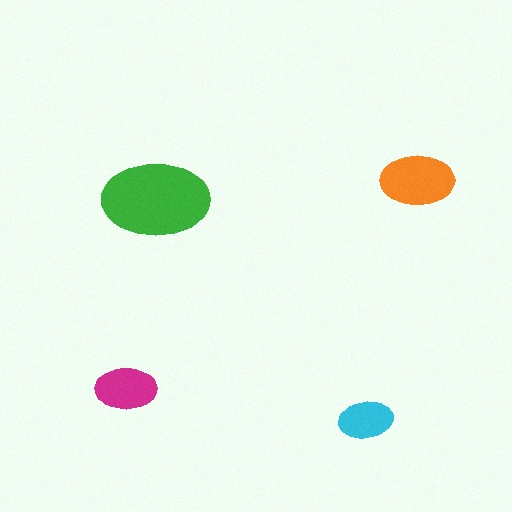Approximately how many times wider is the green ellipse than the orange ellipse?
About 1.5 times wider.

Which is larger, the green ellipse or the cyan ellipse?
The green one.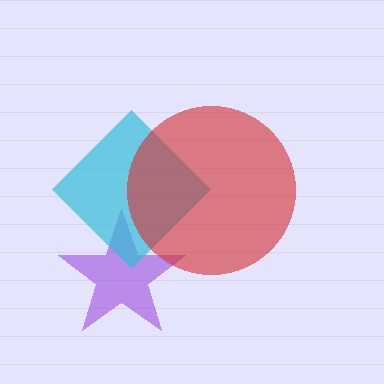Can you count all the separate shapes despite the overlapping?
Yes, there are 3 separate shapes.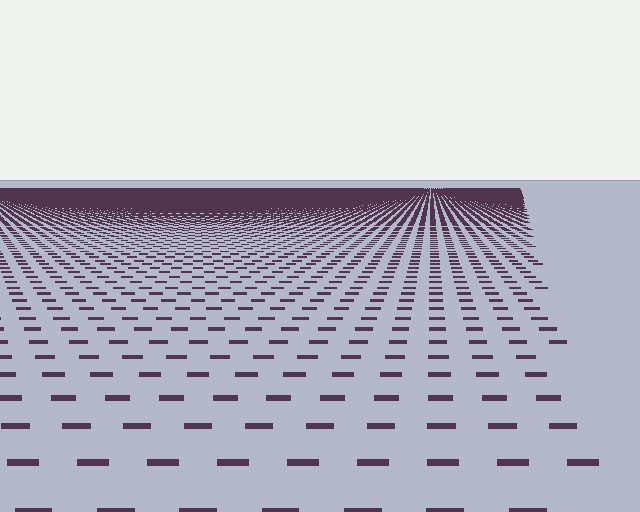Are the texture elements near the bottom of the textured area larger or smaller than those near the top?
Larger. Near the bottom, elements are closer to the viewer and appear at a bigger on-screen size.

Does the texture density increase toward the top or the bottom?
Density increases toward the top.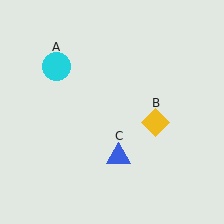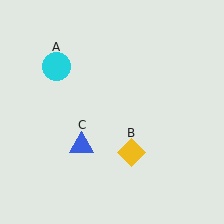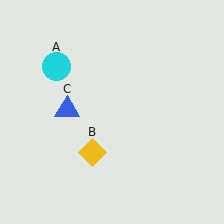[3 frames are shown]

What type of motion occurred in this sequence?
The yellow diamond (object B), blue triangle (object C) rotated clockwise around the center of the scene.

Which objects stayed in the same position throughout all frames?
Cyan circle (object A) remained stationary.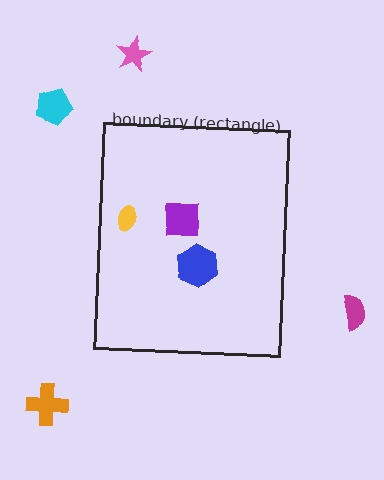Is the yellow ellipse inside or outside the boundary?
Inside.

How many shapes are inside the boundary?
3 inside, 4 outside.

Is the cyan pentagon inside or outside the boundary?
Outside.